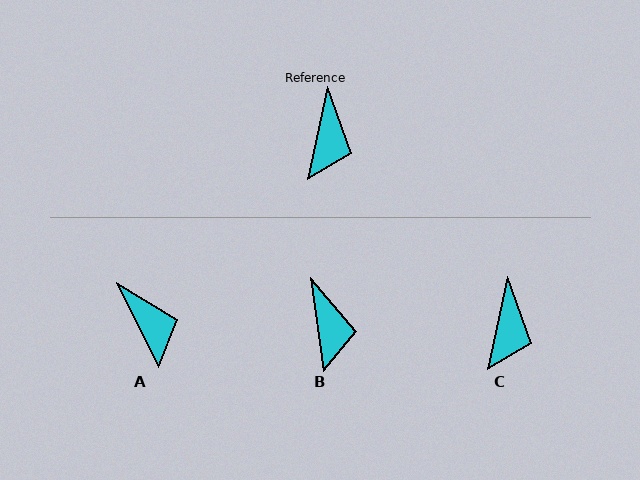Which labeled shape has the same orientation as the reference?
C.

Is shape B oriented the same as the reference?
No, it is off by about 20 degrees.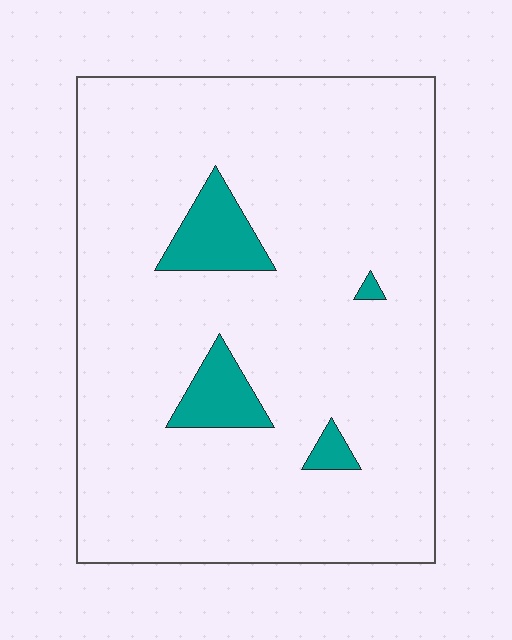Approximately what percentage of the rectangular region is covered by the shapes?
Approximately 10%.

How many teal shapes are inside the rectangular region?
4.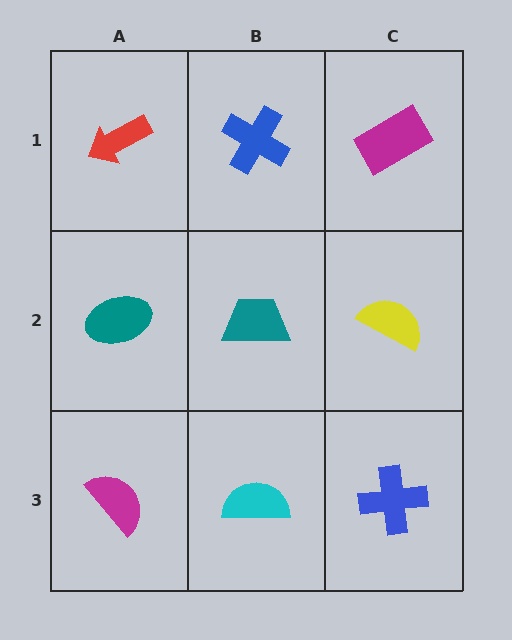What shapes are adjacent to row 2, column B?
A blue cross (row 1, column B), a cyan semicircle (row 3, column B), a teal ellipse (row 2, column A), a yellow semicircle (row 2, column C).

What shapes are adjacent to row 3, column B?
A teal trapezoid (row 2, column B), a magenta semicircle (row 3, column A), a blue cross (row 3, column C).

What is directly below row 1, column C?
A yellow semicircle.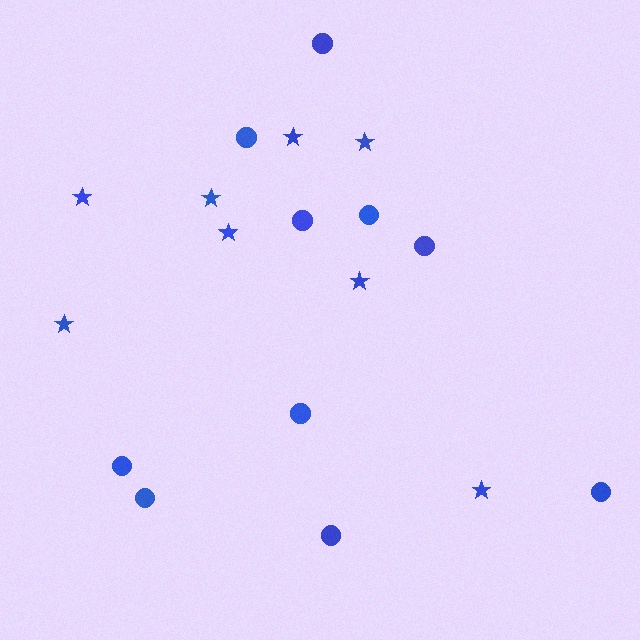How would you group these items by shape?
There are 2 groups: one group of stars (8) and one group of circles (10).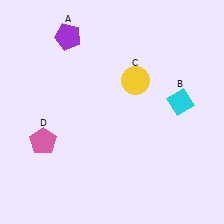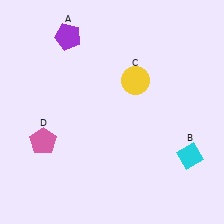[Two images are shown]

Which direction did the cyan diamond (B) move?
The cyan diamond (B) moved down.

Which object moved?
The cyan diamond (B) moved down.